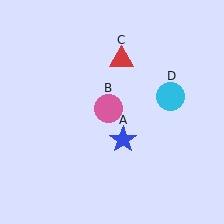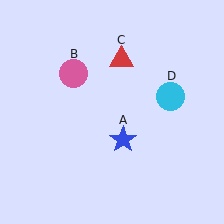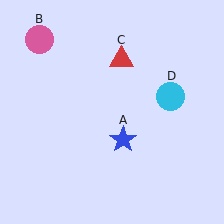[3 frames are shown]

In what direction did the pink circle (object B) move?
The pink circle (object B) moved up and to the left.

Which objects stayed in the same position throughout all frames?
Blue star (object A) and red triangle (object C) and cyan circle (object D) remained stationary.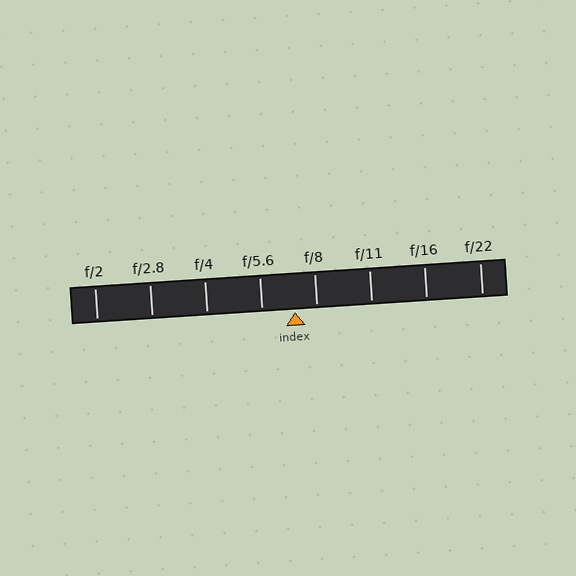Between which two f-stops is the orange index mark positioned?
The index mark is between f/5.6 and f/8.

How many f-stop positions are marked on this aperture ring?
There are 8 f-stop positions marked.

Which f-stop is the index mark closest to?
The index mark is closest to f/8.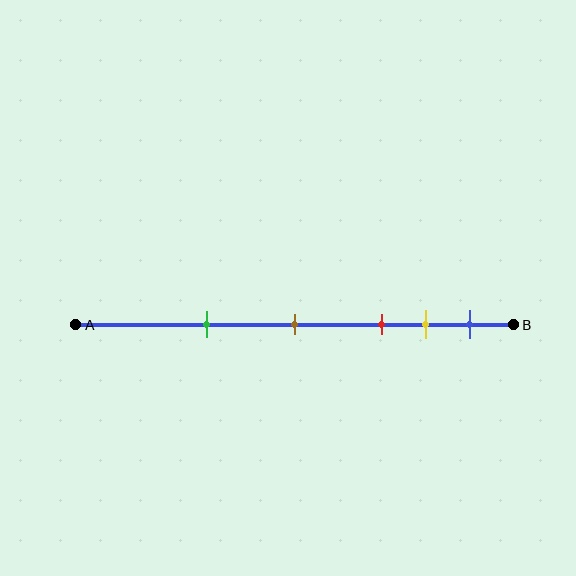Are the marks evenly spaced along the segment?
No, the marks are not evenly spaced.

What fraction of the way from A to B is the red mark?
The red mark is approximately 70% (0.7) of the way from A to B.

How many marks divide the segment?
There are 5 marks dividing the segment.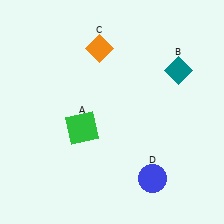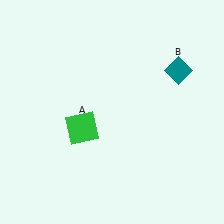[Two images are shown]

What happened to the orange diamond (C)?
The orange diamond (C) was removed in Image 2. It was in the top-left area of Image 1.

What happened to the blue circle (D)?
The blue circle (D) was removed in Image 2. It was in the bottom-right area of Image 1.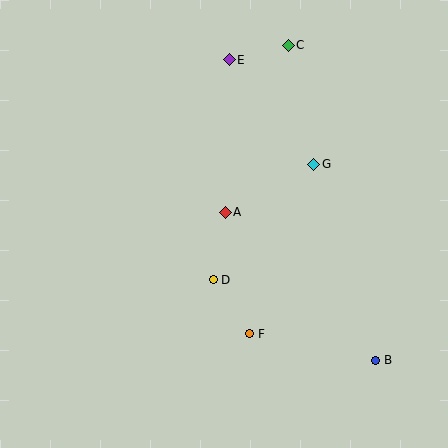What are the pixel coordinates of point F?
Point F is at (250, 334).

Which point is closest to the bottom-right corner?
Point B is closest to the bottom-right corner.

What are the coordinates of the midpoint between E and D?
The midpoint between E and D is at (221, 170).